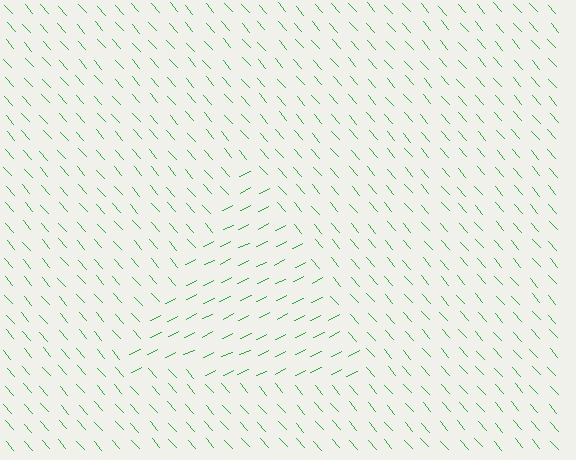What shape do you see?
I see a triangle.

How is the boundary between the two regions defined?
The boundary is defined purely by a change in line orientation (approximately 74 degrees difference). All lines are the same color and thickness.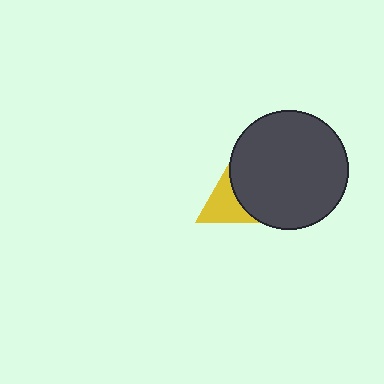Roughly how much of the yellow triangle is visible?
A small part of it is visible (roughly 44%).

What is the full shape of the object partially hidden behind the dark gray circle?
The partially hidden object is a yellow triangle.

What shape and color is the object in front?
The object in front is a dark gray circle.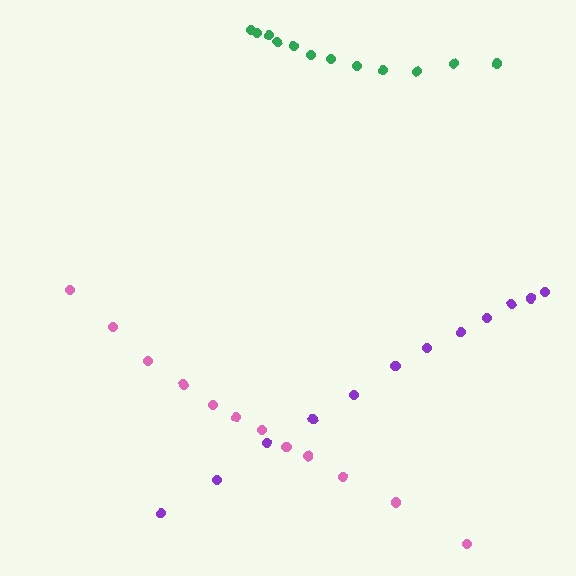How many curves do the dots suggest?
There are 3 distinct paths.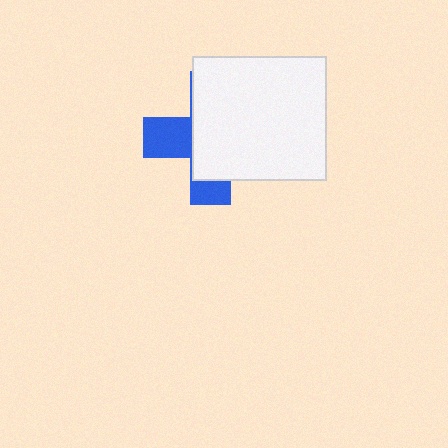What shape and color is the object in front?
The object in front is a white rectangle.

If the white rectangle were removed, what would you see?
You would see the complete blue cross.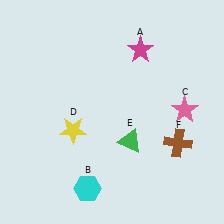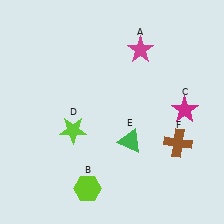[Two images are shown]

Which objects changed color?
B changed from cyan to lime. C changed from pink to magenta. D changed from yellow to lime.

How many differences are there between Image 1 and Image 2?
There are 3 differences between the two images.